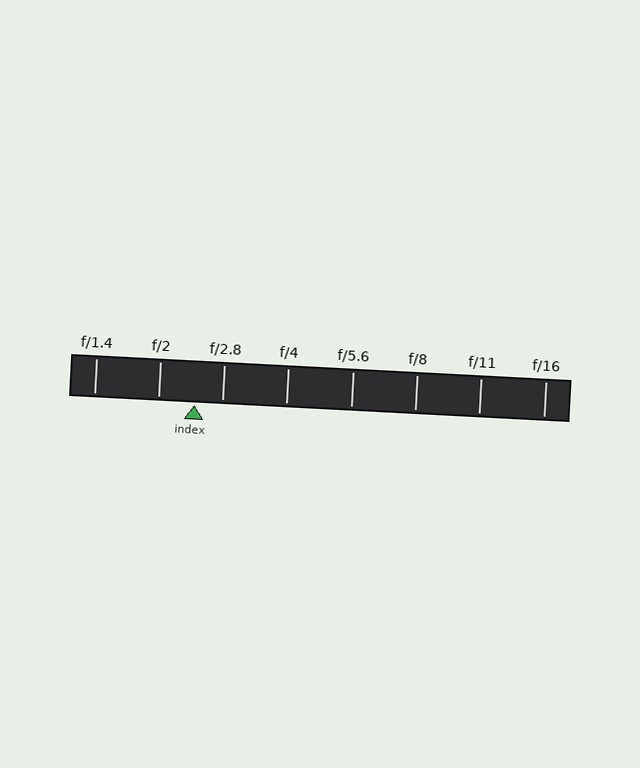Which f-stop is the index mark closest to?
The index mark is closest to f/2.8.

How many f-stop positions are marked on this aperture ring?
There are 8 f-stop positions marked.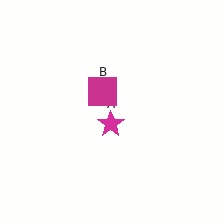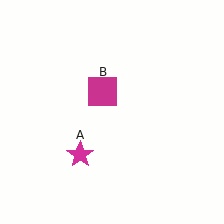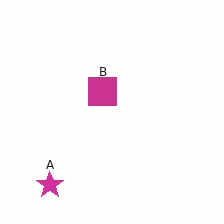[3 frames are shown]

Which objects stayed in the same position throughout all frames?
Magenta square (object B) remained stationary.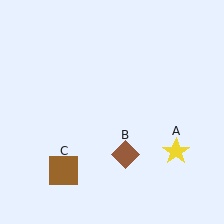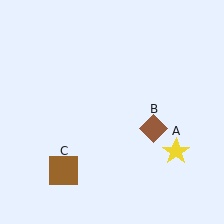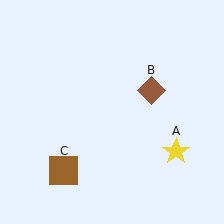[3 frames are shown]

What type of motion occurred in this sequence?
The brown diamond (object B) rotated counterclockwise around the center of the scene.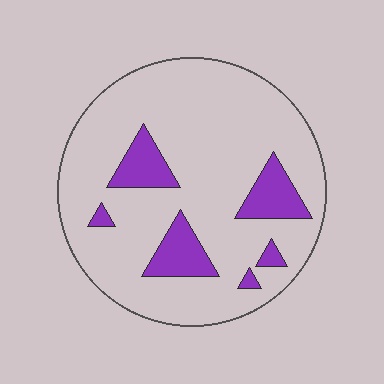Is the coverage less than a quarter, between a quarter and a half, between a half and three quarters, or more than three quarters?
Less than a quarter.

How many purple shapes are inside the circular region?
6.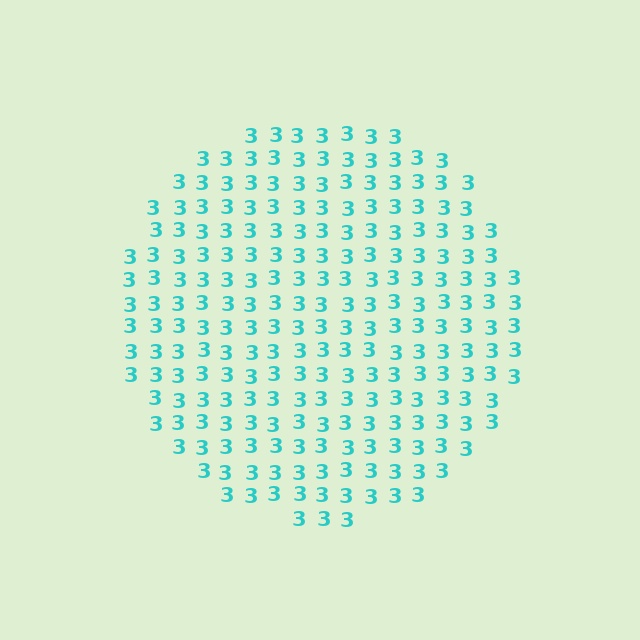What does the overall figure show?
The overall figure shows a circle.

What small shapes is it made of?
It is made of small digit 3's.